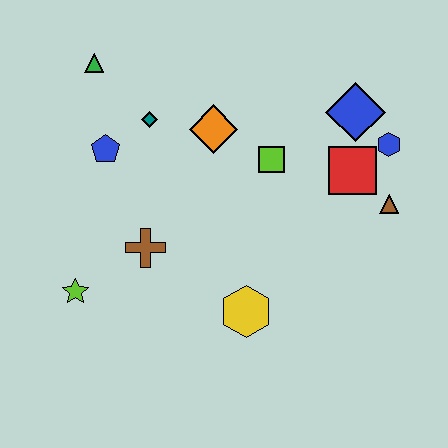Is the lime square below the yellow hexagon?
No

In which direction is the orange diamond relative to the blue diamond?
The orange diamond is to the left of the blue diamond.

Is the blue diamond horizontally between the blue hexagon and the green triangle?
Yes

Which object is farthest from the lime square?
The lime star is farthest from the lime square.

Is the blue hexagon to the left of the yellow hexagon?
No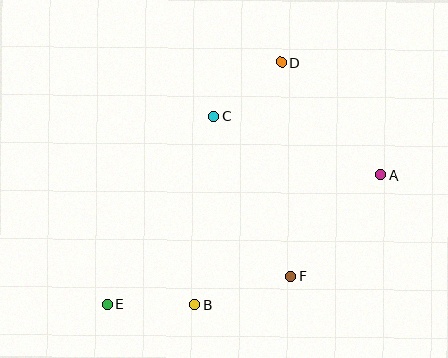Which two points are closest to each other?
Points C and D are closest to each other.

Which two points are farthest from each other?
Points A and E are farthest from each other.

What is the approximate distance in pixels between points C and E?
The distance between C and E is approximately 216 pixels.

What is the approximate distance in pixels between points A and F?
The distance between A and F is approximately 135 pixels.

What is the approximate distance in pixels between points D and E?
The distance between D and E is approximately 299 pixels.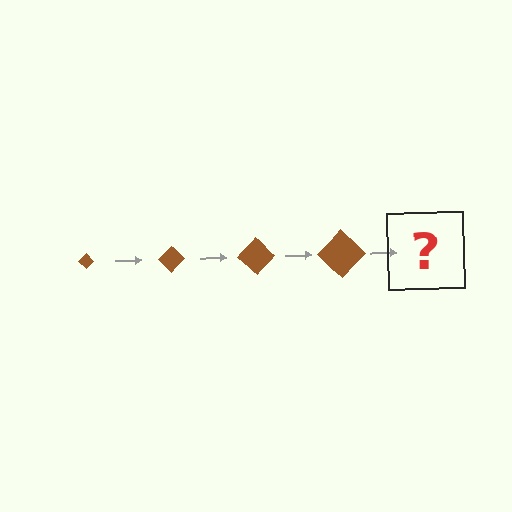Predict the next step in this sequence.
The next step is a brown diamond, larger than the previous one.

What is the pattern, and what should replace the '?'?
The pattern is that the diamond gets progressively larger each step. The '?' should be a brown diamond, larger than the previous one.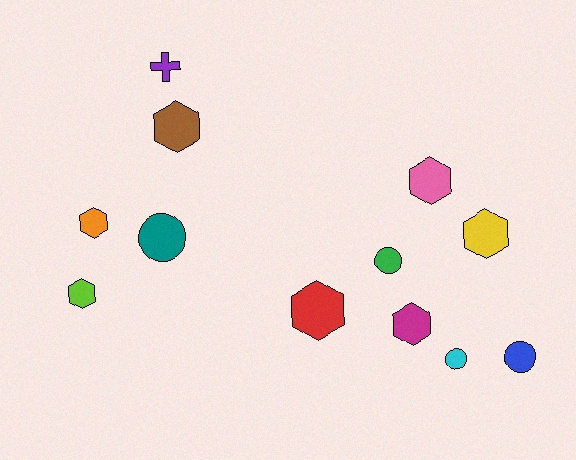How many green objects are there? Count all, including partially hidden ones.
There is 1 green object.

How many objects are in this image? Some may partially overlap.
There are 12 objects.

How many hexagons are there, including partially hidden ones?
There are 7 hexagons.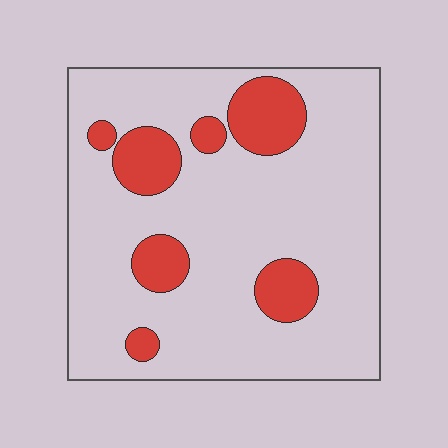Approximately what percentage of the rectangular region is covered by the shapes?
Approximately 20%.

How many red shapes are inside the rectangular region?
7.